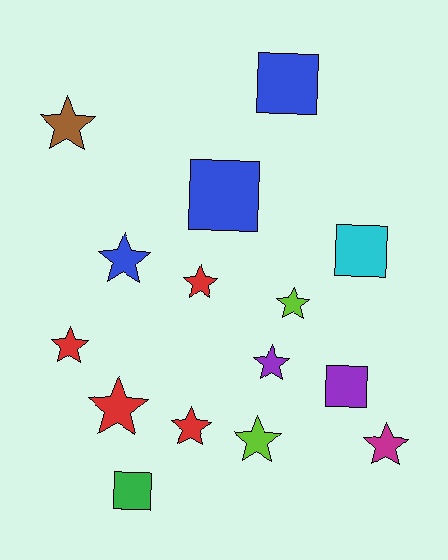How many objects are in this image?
There are 15 objects.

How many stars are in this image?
There are 10 stars.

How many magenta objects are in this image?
There is 1 magenta object.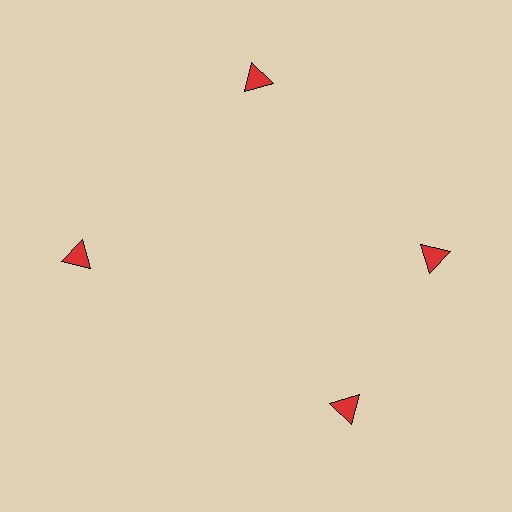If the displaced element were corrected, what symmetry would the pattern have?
It would have 4-fold rotational symmetry — the pattern would map onto itself every 90 degrees.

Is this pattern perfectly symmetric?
No. The 4 red triangles are arranged in a ring, but one element near the 6 o'clock position is rotated out of alignment along the ring, breaking the 4-fold rotational symmetry.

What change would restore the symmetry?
The symmetry would be restored by rotating it back into even spacing with its neighbors so that all 4 triangles sit at equal angles and equal distance from the center.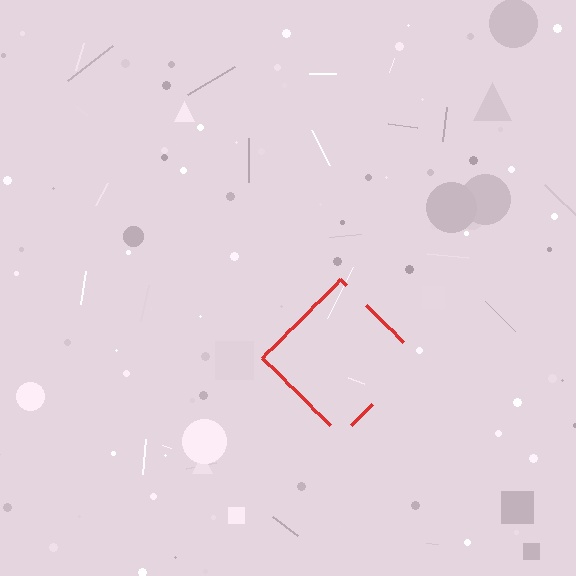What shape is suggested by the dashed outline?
The dashed outline suggests a diamond.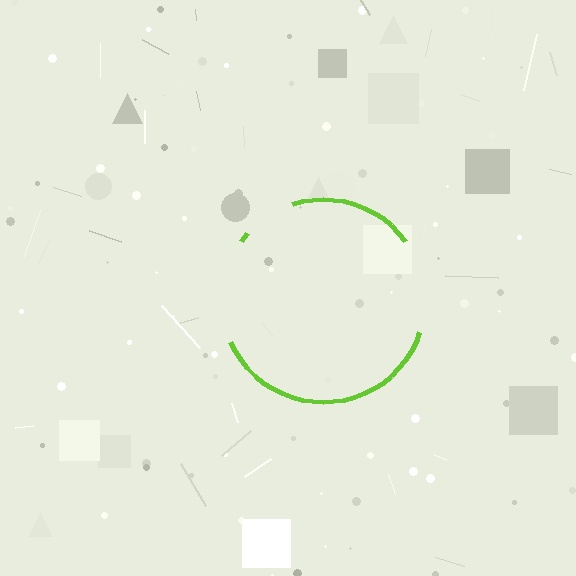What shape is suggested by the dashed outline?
The dashed outline suggests a circle.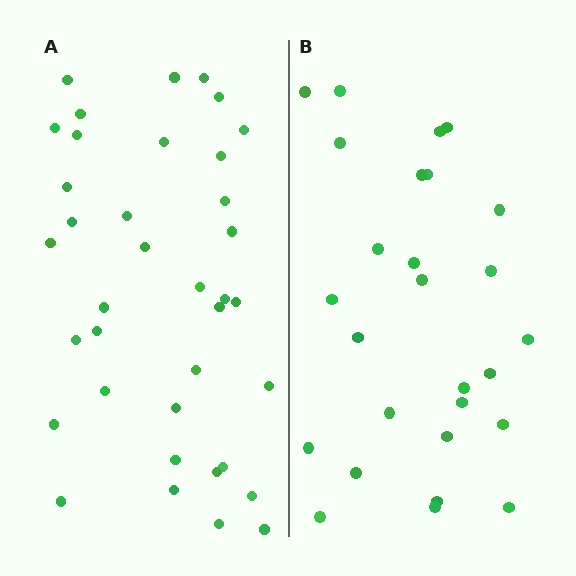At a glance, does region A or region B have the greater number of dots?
Region A (the left region) has more dots.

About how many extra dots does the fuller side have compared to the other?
Region A has roughly 10 or so more dots than region B.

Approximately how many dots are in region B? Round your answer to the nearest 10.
About 30 dots. (The exact count is 27, which rounds to 30.)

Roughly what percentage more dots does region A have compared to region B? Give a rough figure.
About 35% more.